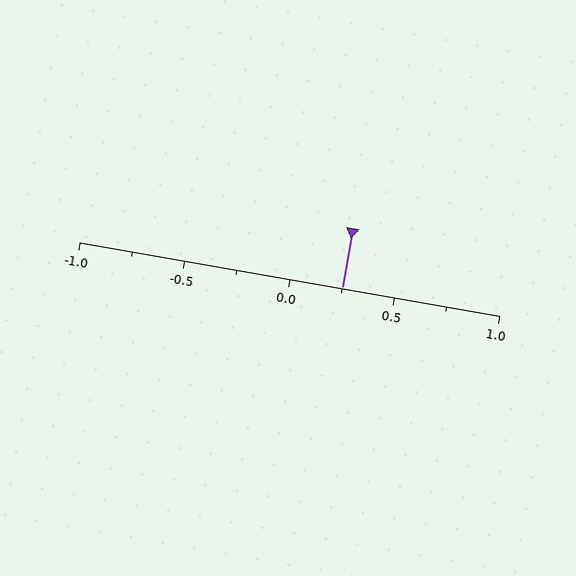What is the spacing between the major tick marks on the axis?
The major ticks are spaced 0.5 apart.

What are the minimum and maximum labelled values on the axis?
The axis runs from -1.0 to 1.0.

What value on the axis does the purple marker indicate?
The marker indicates approximately 0.25.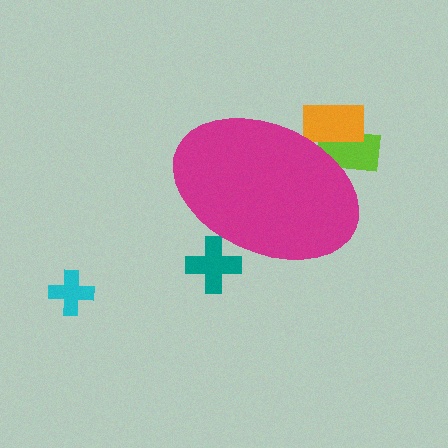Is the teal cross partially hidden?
Yes, the teal cross is partially hidden behind the magenta ellipse.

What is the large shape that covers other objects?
A magenta ellipse.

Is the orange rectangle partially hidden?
Yes, the orange rectangle is partially hidden behind the magenta ellipse.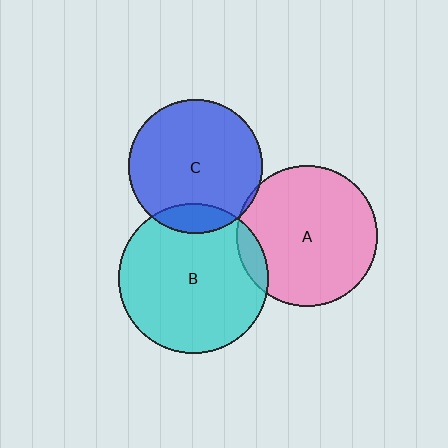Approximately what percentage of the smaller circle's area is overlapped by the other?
Approximately 10%.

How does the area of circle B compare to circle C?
Approximately 1.2 times.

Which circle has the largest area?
Circle B (cyan).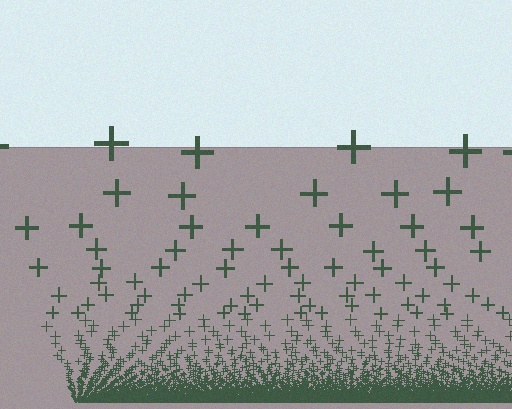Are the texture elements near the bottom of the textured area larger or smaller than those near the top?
Smaller. The gradient is inverted — elements near the bottom are smaller and denser.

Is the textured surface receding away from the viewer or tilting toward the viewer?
The surface appears to tilt toward the viewer. Texture elements get larger and sparser toward the top.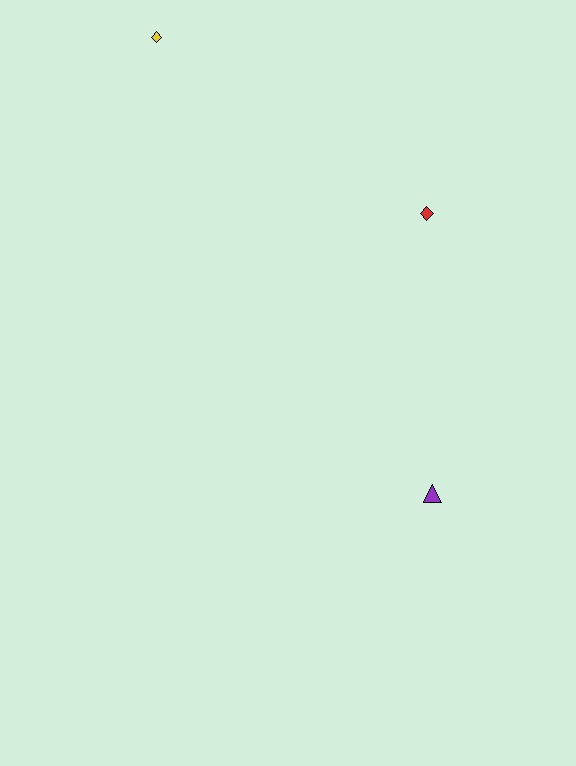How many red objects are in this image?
There is 1 red object.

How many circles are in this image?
There are no circles.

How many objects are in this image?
There are 3 objects.